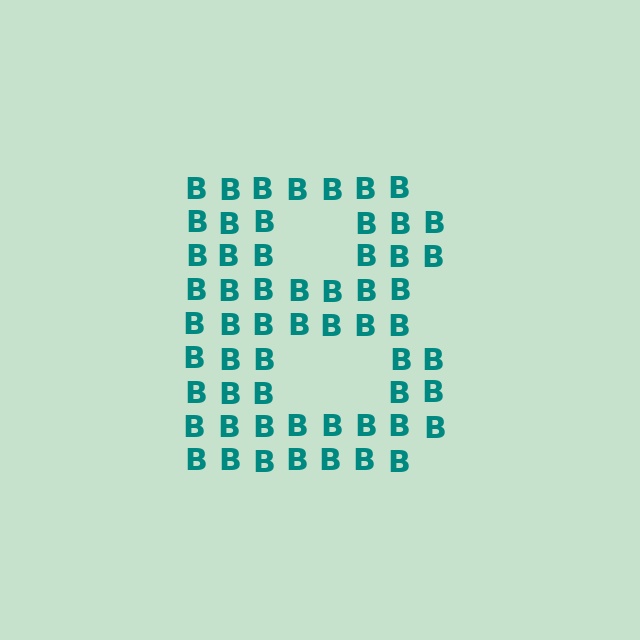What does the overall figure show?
The overall figure shows the letter B.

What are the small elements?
The small elements are letter B's.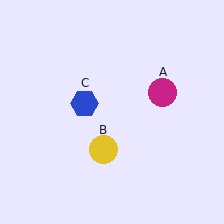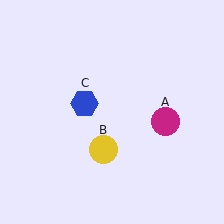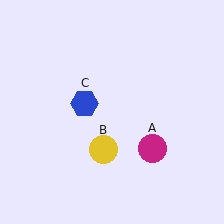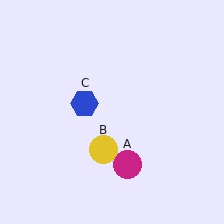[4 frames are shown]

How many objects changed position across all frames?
1 object changed position: magenta circle (object A).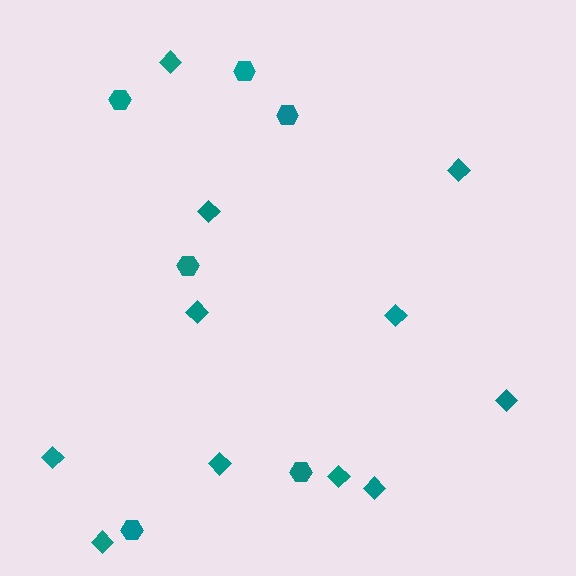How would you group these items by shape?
There are 2 groups: one group of diamonds (11) and one group of hexagons (6).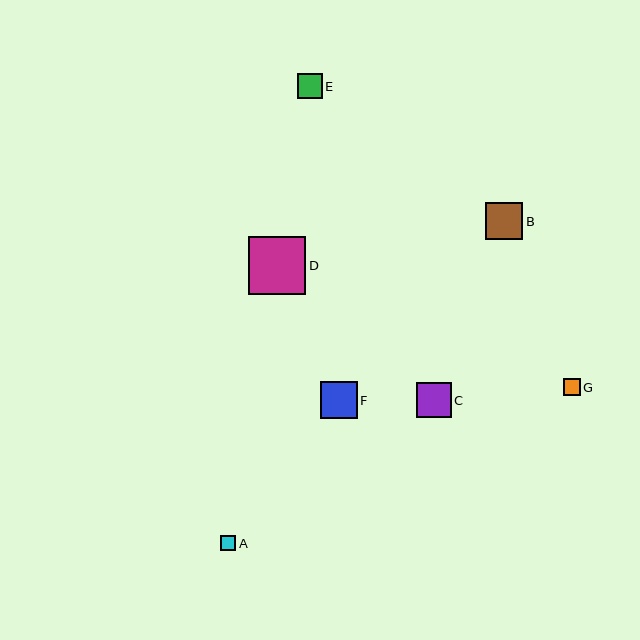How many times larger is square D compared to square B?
Square D is approximately 1.6 times the size of square B.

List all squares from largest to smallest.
From largest to smallest: D, B, F, C, E, G, A.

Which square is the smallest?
Square A is the smallest with a size of approximately 15 pixels.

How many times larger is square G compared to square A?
Square G is approximately 1.1 times the size of square A.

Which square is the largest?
Square D is the largest with a size of approximately 58 pixels.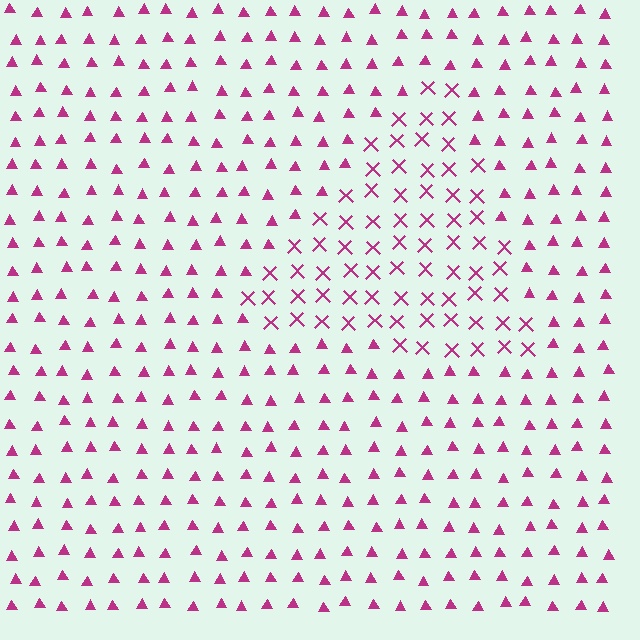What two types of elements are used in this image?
The image uses X marks inside the triangle region and triangles outside it.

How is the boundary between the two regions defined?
The boundary is defined by a change in element shape: X marks inside vs. triangles outside. All elements share the same color and spacing.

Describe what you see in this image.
The image is filled with small magenta elements arranged in a uniform grid. A triangle-shaped region contains X marks, while the surrounding area contains triangles. The boundary is defined purely by the change in element shape.